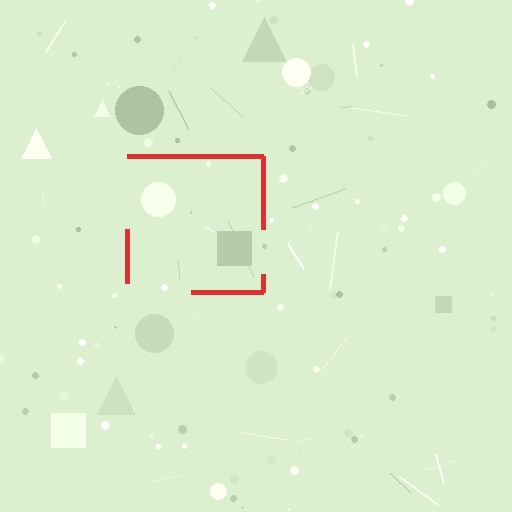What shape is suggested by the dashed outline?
The dashed outline suggests a square.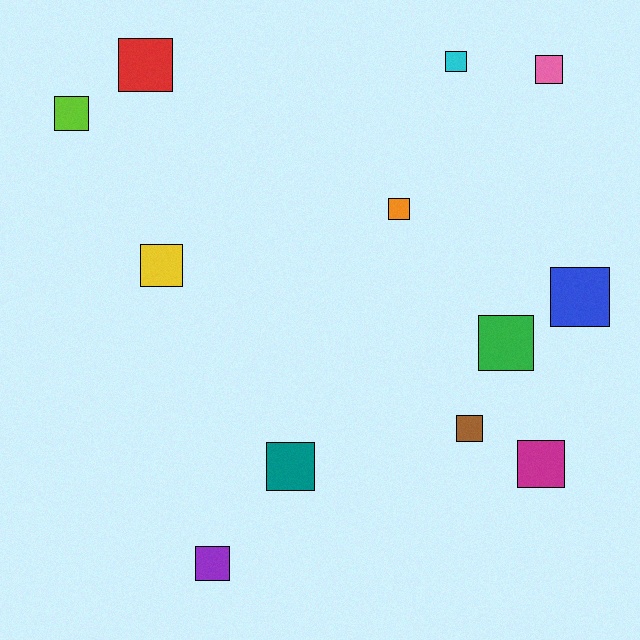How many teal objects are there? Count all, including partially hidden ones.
There is 1 teal object.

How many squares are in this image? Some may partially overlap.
There are 12 squares.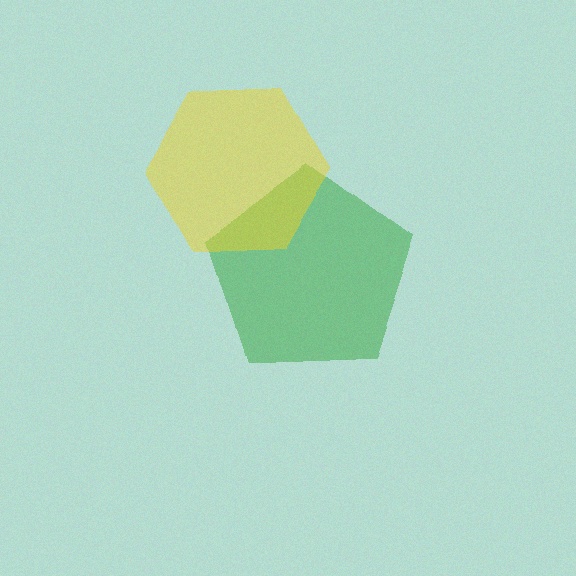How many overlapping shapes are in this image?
There are 2 overlapping shapes in the image.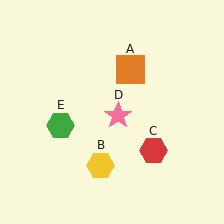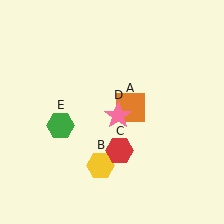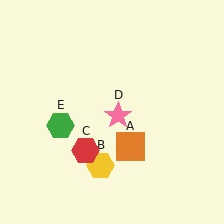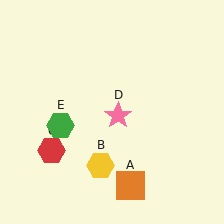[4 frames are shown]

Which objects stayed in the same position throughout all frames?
Yellow hexagon (object B) and pink star (object D) and green hexagon (object E) remained stationary.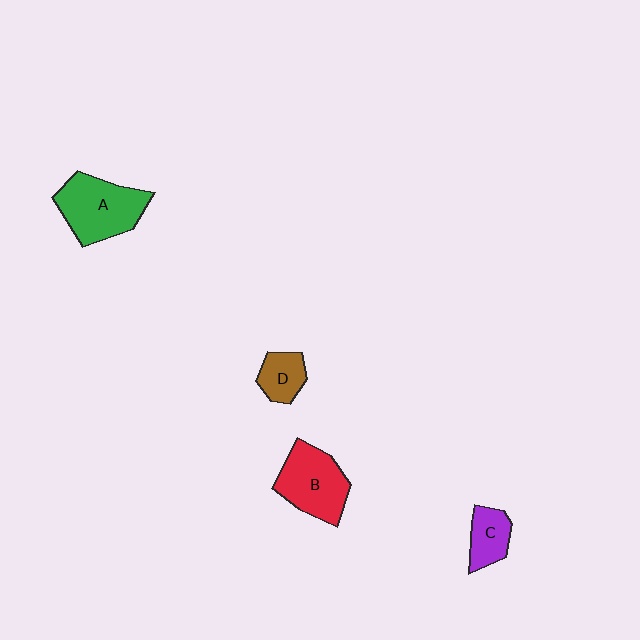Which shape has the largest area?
Shape A (green).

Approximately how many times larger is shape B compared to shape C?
Approximately 1.9 times.